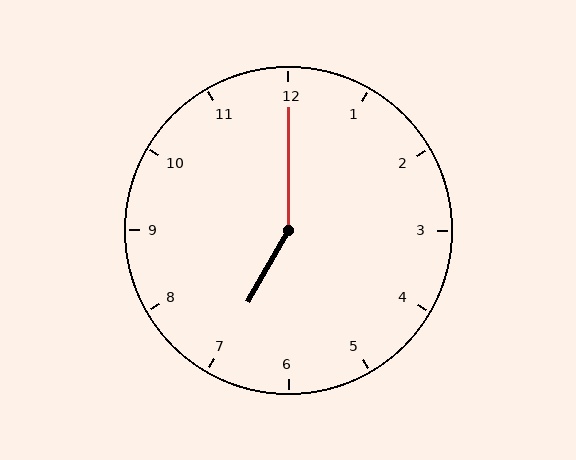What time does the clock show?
7:00.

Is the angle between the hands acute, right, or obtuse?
It is obtuse.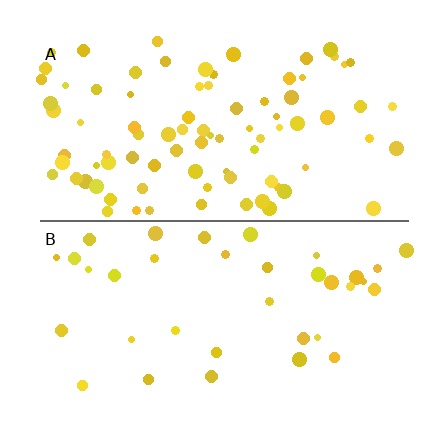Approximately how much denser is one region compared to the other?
Approximately 2.6× — region A over region B.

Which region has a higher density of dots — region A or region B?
A (the top).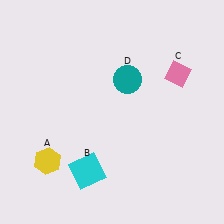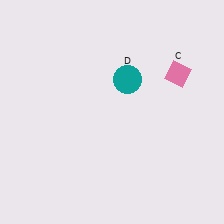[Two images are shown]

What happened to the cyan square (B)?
The cyan square (B) was removed in Image 2. It was in the bottom-left area of Image 1.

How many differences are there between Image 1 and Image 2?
There are 2 differences between the two images.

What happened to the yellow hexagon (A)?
The yellow hexagon (A) was removed in Image 2. It was in the bottom-left area of Image 1.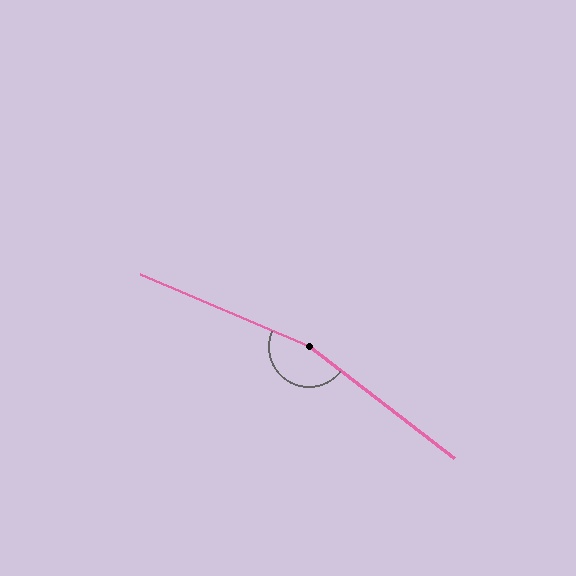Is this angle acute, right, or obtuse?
It is obtuse.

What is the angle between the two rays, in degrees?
Approximately 166 degrees.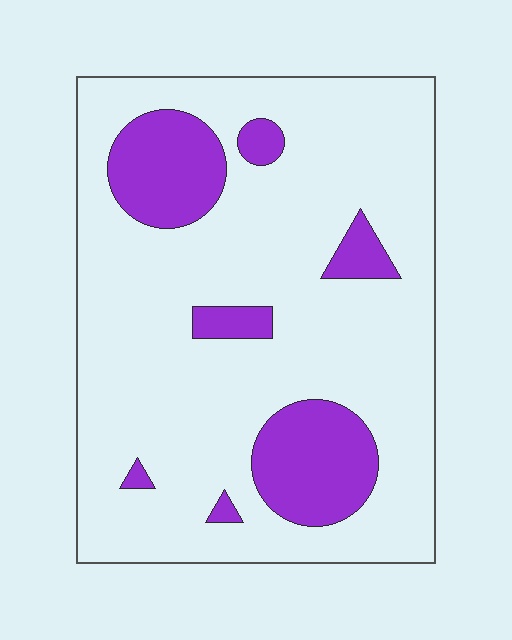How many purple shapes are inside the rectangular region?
7.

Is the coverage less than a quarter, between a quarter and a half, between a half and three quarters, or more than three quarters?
Less than a quarter.